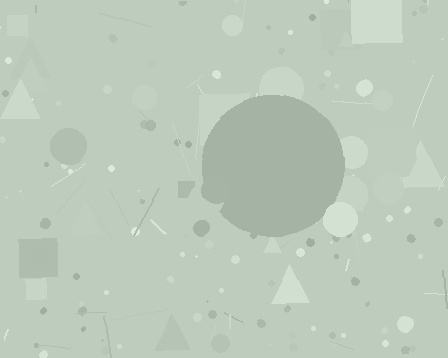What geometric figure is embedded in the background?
A circle is embedded in the background.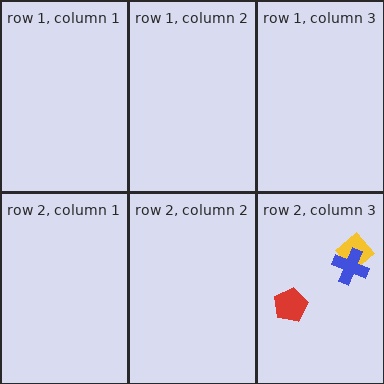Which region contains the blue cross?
The row 2, column 3 region.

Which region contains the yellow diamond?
The row 2, column 3 region.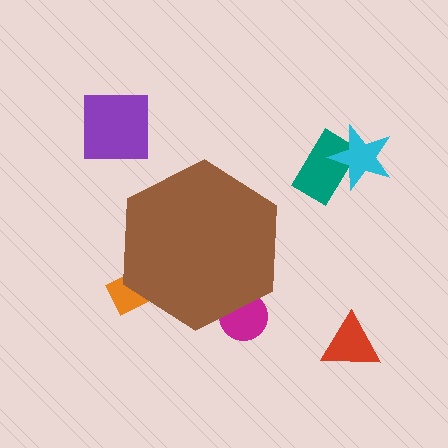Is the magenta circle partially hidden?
Yes, the magenta circle is partially hidden behind the brown hexagon.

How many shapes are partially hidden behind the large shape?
2 shapes are partially hidden.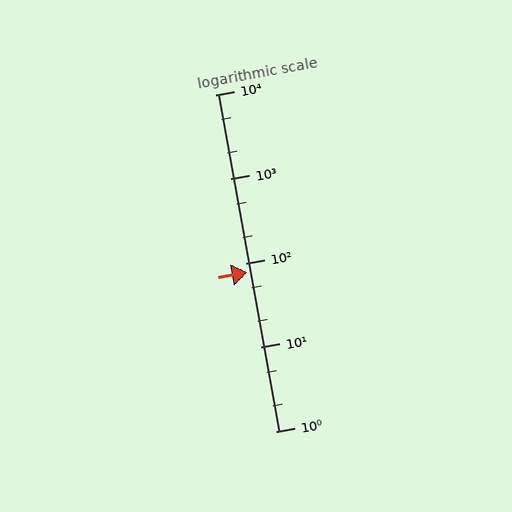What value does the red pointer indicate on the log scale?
The pointer indicates approximately 78.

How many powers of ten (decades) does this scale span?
The scale spans 4 decades, from 1 to 10000.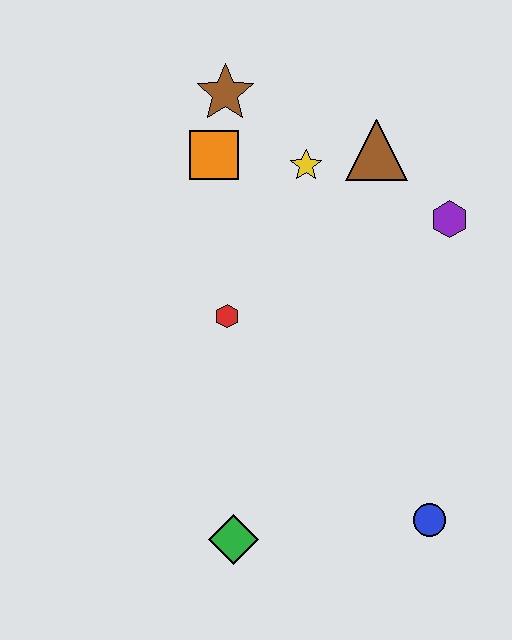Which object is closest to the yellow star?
The brown triangle is closest to the yellow star.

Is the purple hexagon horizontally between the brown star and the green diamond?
No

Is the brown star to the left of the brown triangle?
Yes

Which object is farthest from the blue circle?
The brown star is farthest from the blue circle.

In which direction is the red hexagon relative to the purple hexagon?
The red hexagon is to the left of the purple hexagon.